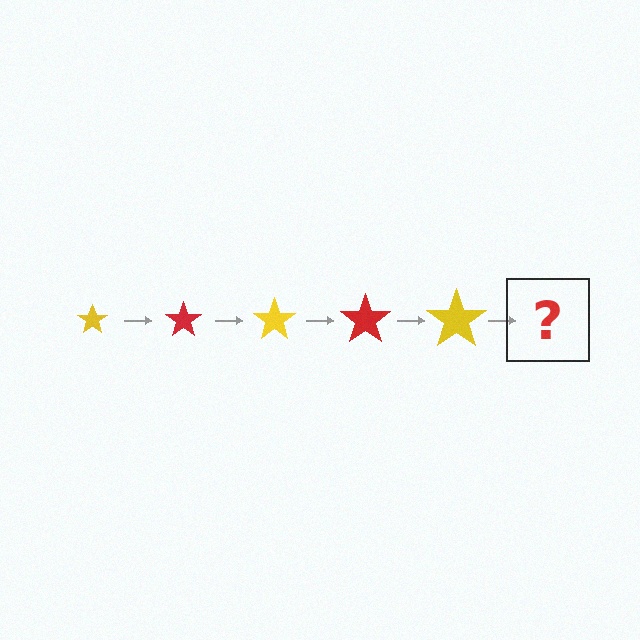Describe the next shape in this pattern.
It should be a red star, larger than the previous one.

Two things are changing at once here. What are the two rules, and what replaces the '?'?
The two rules are that the star grows larger each step and the color cycles through yellow and red. The '?' should be a red star, larger than the previous one.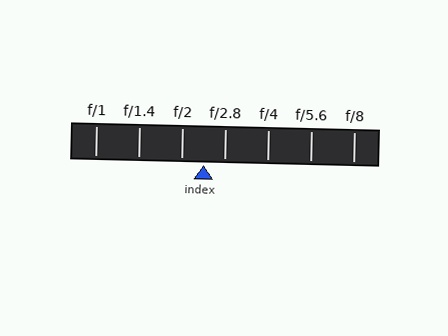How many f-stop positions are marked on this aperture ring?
There are 7 f-stop positions marked.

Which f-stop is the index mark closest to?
The index mark is closest to f/2.8.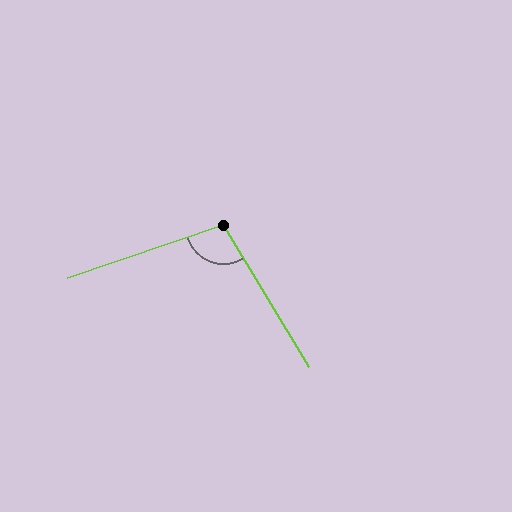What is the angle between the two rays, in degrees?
Approximately 103 degrees.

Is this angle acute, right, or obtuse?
It is obtuse.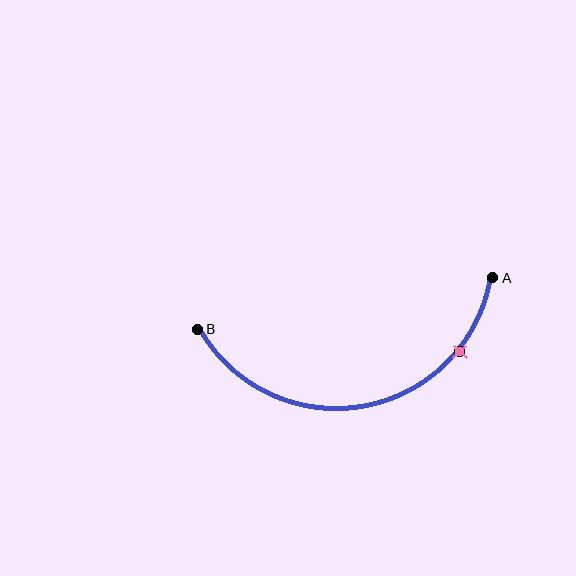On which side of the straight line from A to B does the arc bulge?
The arc bulges below the straight line connecting A and B.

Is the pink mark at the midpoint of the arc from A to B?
No. The pink mark lies on the arc but is closer to endpoint A. The arc midpoint would be at the point on the curve equidistant along the arc from both A and B.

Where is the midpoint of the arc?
The arc midpoint is the point on the curve farthest from the straight line joining A and B. It sits below that line.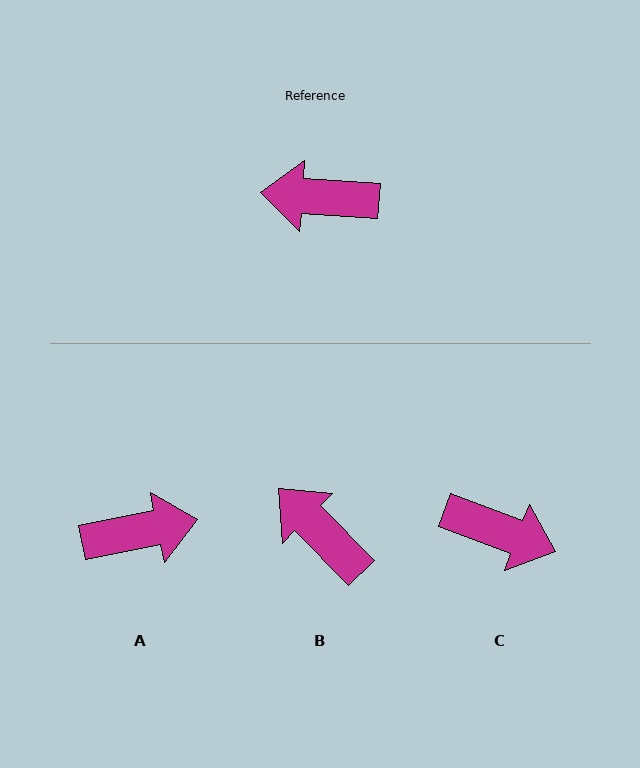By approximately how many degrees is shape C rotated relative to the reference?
Approximately 163 degrees counter-clockwise.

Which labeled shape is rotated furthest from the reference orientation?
A, about 165 degrees away.